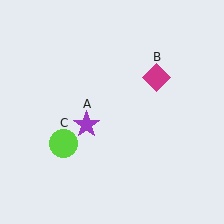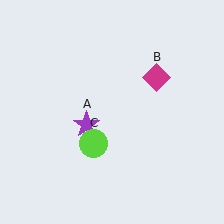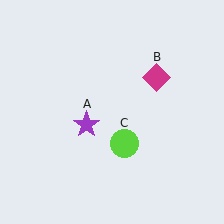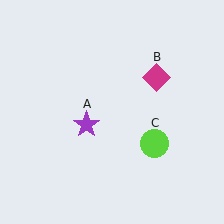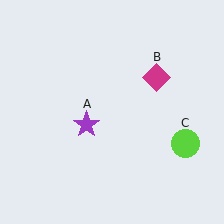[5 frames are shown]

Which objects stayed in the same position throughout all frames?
Purple star (object A) and magenta diamond (object B) remained stationary.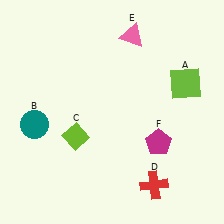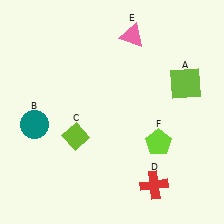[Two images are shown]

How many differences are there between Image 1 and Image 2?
There is 1 difference between the two images.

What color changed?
The pentagon (F) changed from magenta in Image 1 to lime in Image 2.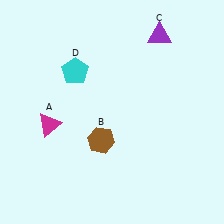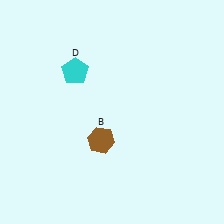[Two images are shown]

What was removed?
The magenta triangle (A), the purple triangle (C) were removed in Image 2.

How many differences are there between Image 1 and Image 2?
There are 2 differences between the two images.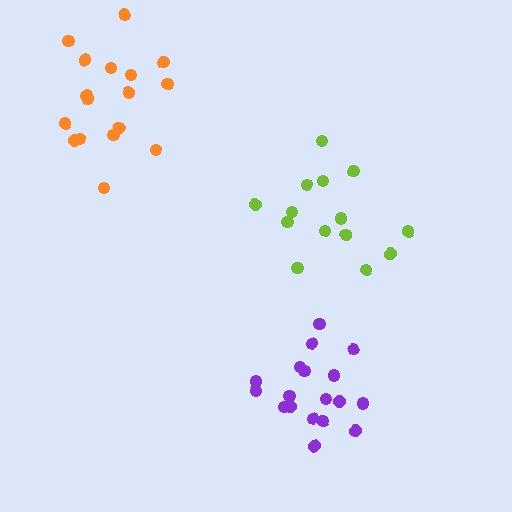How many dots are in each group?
Group 1: 18 dots, Group 2: 17 dots, Group 3: 14 dots (49 total).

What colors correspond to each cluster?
The clusters are colored: purple, orange, lime.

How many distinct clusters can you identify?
There are 3 distinct clusters.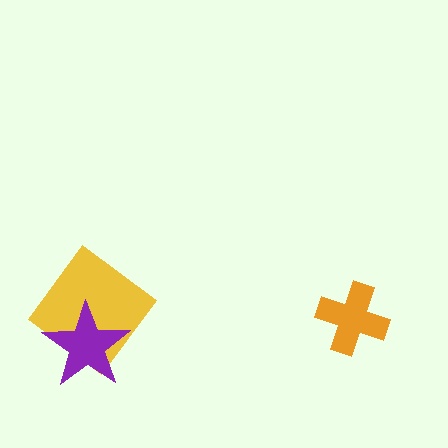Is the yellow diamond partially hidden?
Yes, it is partially covered by another shape.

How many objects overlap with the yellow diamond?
1 object overlaps with the yellow diamond.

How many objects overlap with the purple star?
1 object overlaps with the purple star.